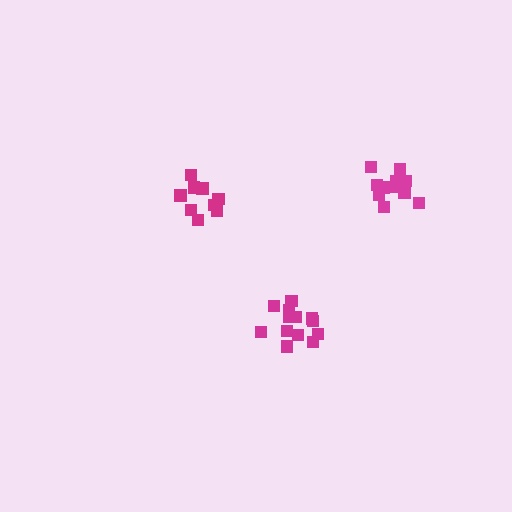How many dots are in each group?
Group 1: 9 dots, Group 2: 12 dots, Group 3: 13 dots (34 total).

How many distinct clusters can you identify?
There are 3 distinct clusters.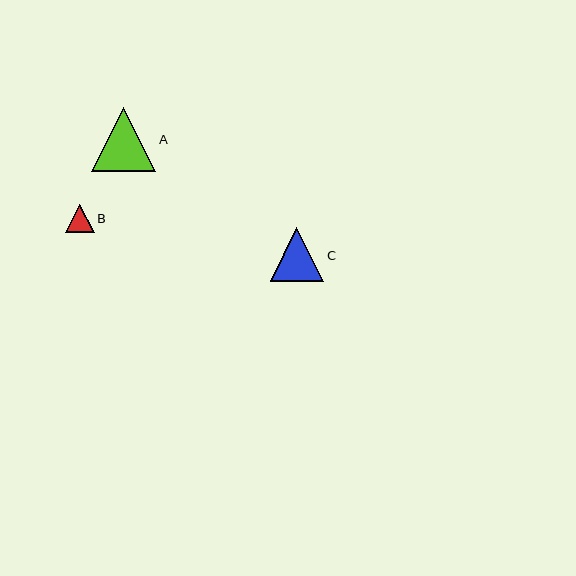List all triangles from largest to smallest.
From largest to smallest: A, C, B.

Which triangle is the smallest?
Triangle B is the smallest with a size of approximately 29 pixels.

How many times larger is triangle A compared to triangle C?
Triangle A is approximately 1.2 times the size of triangle C.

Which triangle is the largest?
Triangle A is the largest with a size of approximately 64 pixels.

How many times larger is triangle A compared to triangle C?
Triangle A is approximately 1.2 times the size of triangle C.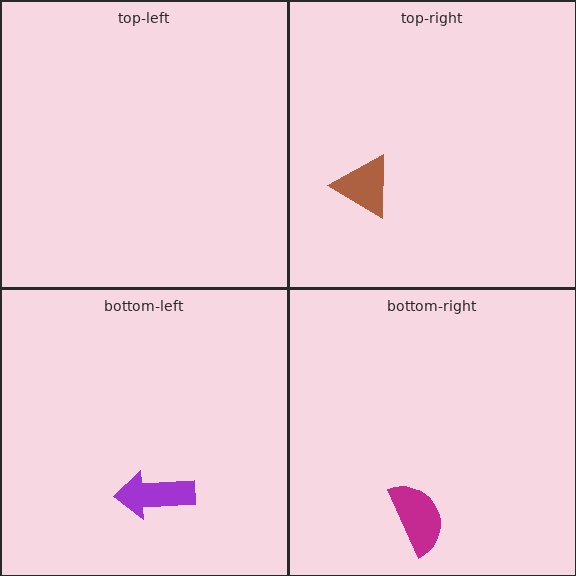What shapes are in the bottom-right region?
The magenta semicircle.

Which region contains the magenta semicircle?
The bottom-right region.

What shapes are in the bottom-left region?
The purple arrow.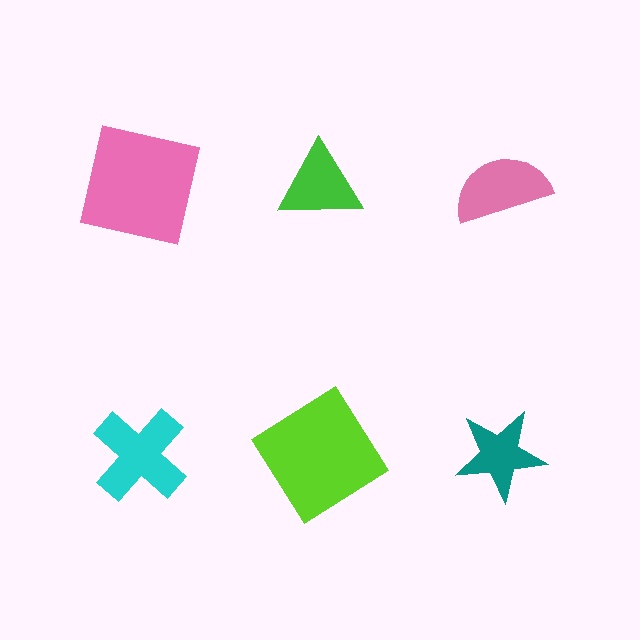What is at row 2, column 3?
A teal star.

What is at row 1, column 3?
A pink semicircle.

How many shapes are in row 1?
3 shapes.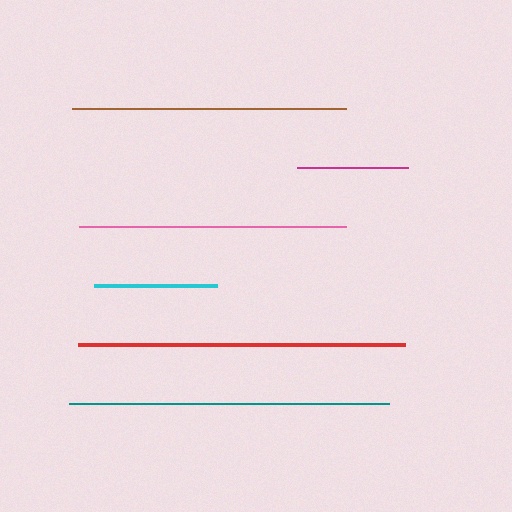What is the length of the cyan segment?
The cyan segment is approximately 123 pixels long.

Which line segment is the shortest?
The magenta line is the shortest at approximately 111 pixels.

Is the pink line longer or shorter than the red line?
The red line is longer than the pink line.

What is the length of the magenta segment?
The magenta segment is approximately 111 pixels long.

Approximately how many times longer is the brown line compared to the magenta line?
The brown line is approximately 2.5 times the length of the magenta line.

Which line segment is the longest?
The red line is the longest at approximately 327 pixels.